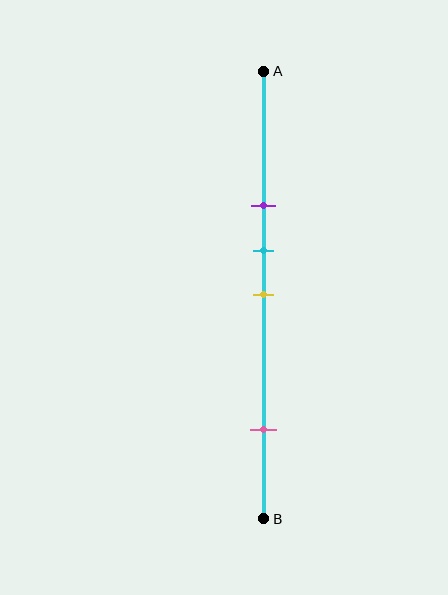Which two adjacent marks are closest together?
The cyan and yellow marks are the closest adjacent pair.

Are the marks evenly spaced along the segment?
No, the marks are not evenly spaced.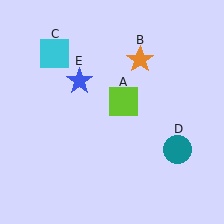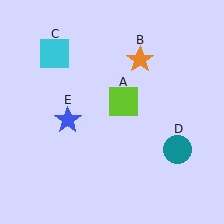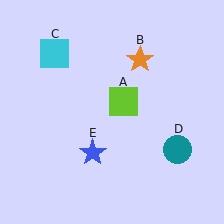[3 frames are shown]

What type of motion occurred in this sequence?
The blue star (object E) rotated counterclockwise around the center of the scene.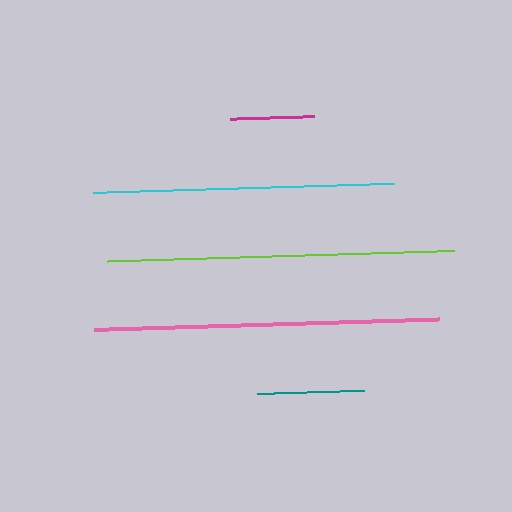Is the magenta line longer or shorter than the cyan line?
The cyan line is longer than the magenta line.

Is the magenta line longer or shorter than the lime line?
The lime line is longer than the magenta line.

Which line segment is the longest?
The lime line is the longest at approximately 347 pixels.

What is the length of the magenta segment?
The magenta segment is approximately 83 pixels long.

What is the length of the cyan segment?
The cyan segment is approximately 301 pixels long.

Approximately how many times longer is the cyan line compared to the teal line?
The cyan line is approximately 2.8 times the length of the teal line.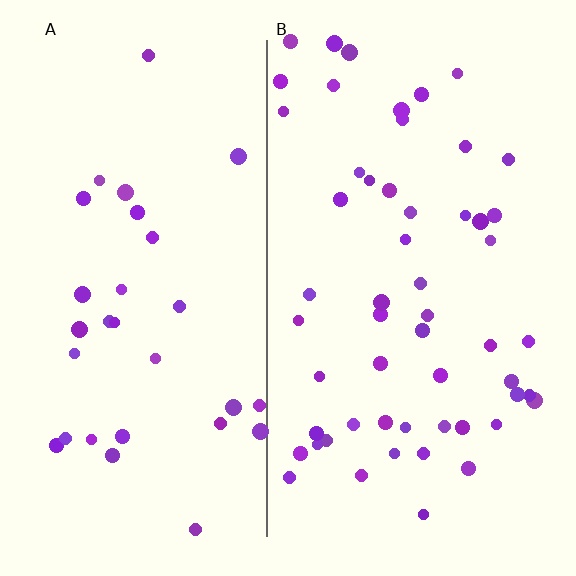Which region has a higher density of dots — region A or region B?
B (the right).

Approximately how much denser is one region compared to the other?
Approximately 1.8× — region B over region A.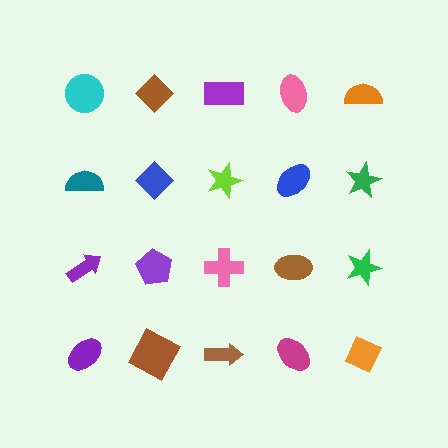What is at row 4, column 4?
A magenta ellipse.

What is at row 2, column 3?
A lime star.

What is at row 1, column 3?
A purple rectangle.